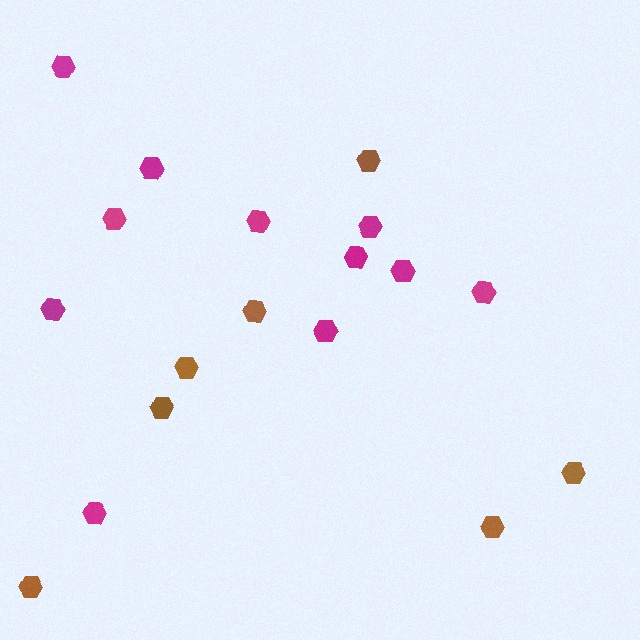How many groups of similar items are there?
There are 2 groups: one group of magenta hexagons (11) and one group of brown hexagons (7).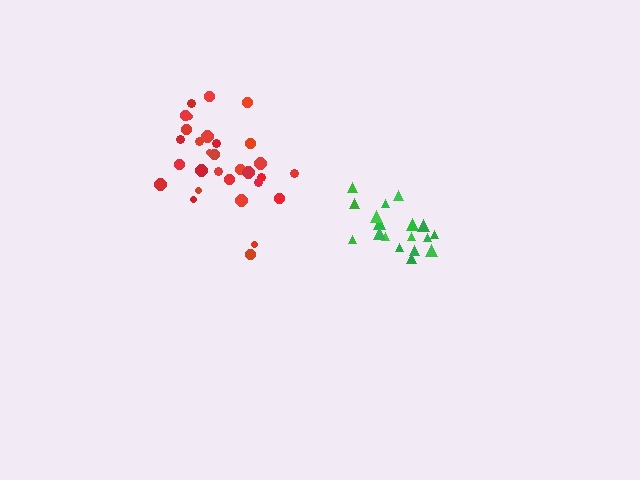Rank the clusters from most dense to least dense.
green, red.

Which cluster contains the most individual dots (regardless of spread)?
Red (30).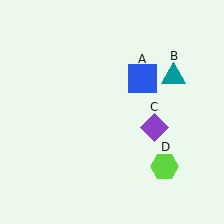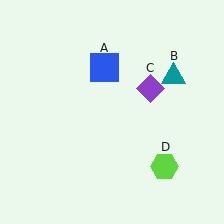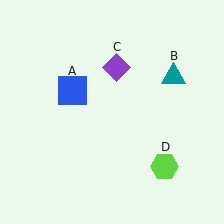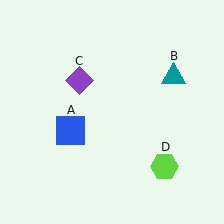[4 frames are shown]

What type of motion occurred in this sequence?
The blue square (object A), purple diamond (object C) rotated counterclockwise around the center of the scene.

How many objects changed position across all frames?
2 objects changed position: blue square (object A), purple diamond (object C).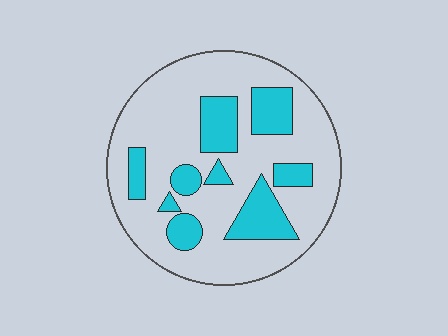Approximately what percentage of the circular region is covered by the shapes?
Approximately 25%.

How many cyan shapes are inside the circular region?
9.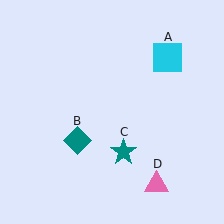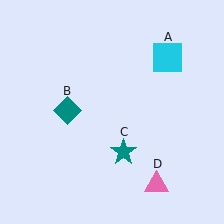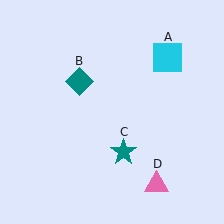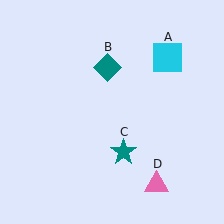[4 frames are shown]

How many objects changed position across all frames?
1 object changed position: teal diamond (object B).